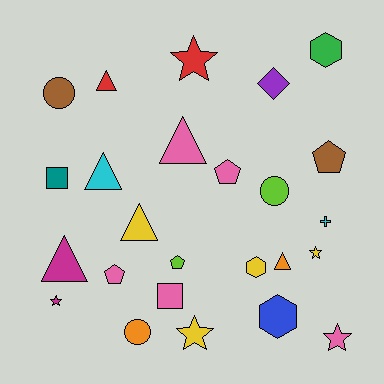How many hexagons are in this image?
There are 3 hexagons.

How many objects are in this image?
There are 25 objects.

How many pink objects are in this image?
There are 5 pink objects.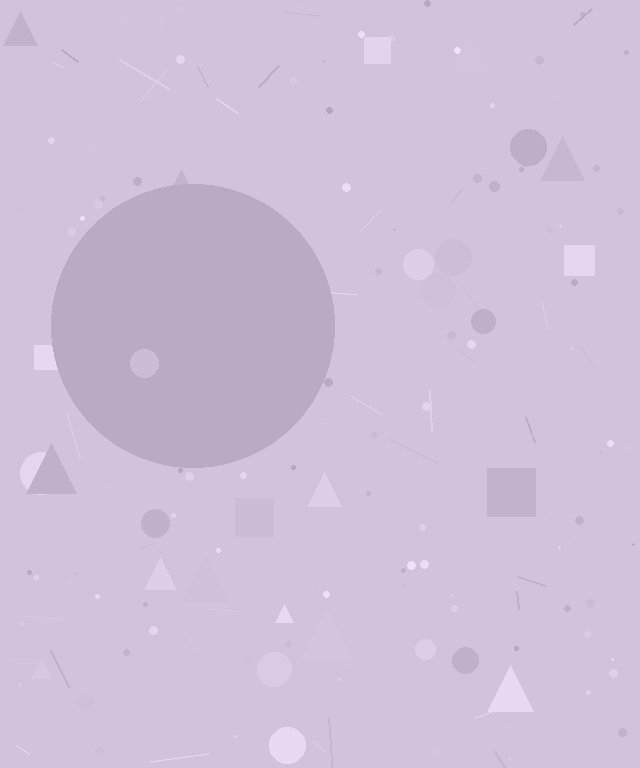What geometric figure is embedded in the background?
A circle is embedded in the background.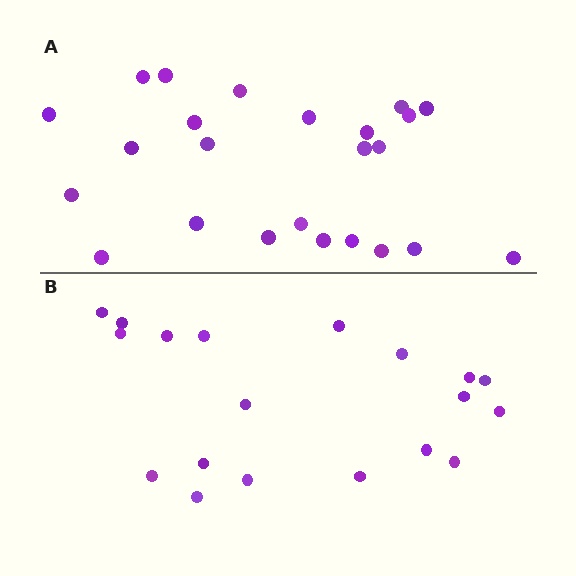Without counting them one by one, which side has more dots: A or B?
Region A (the top region) has more dots.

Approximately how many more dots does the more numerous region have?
Region A has about 5 more dots than region B.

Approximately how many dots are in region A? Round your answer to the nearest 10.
About 20 dots. (The exact count is 24, which rounds to 20.)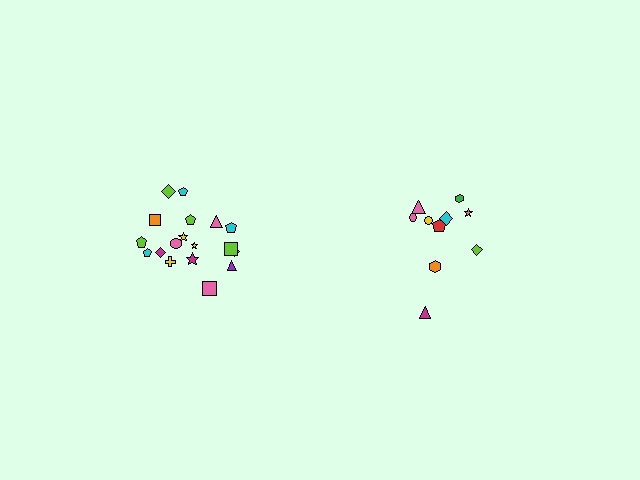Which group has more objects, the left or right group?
The left group.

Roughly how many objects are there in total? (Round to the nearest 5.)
Roughly 30 objects in total.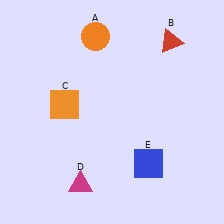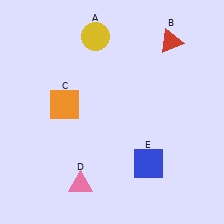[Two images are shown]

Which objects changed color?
A changed from orange to yellow. D changed from magenta to pink.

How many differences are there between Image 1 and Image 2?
There are 2 differences between the two images.